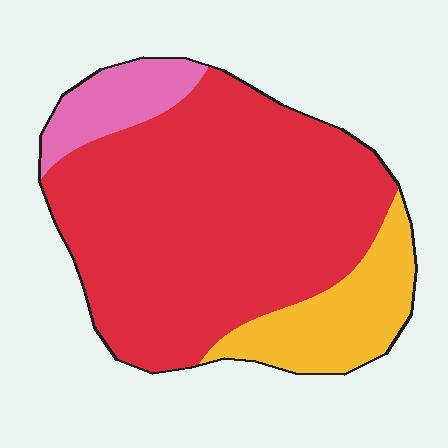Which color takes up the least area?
Pink, at roughly 10%.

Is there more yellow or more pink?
Yellow.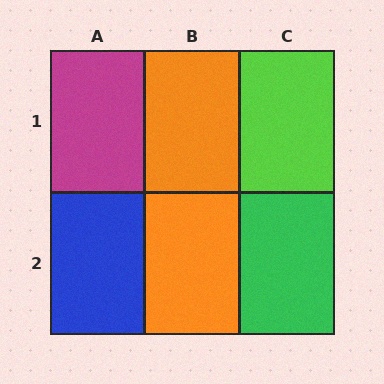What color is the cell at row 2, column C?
Green.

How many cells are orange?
2 cells are orange.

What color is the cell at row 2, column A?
Blue.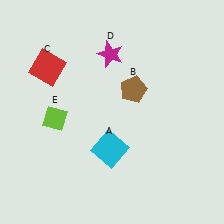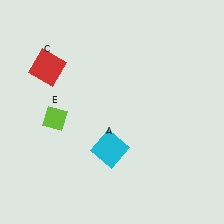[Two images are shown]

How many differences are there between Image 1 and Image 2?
There are 2 differences between the two images.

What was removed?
The brown pentagon (B), the magenta star (D) were removed in Image 2.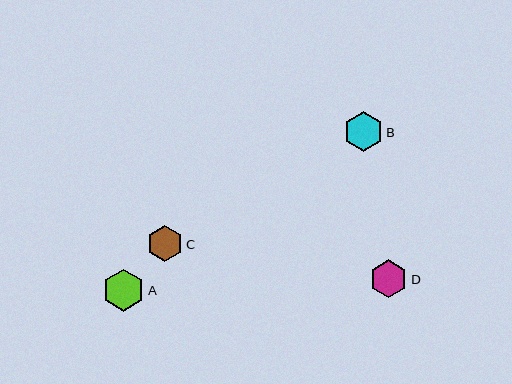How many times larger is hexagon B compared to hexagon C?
Hexagon B is approximately 1.1 times the size of hexagon C.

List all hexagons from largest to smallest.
From largest to smallest: A, B, D, C.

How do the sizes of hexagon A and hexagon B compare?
Hexagon A and hexagon B are approximately the same size.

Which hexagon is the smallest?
Hexagon C is the smallest with a size of approximately 36 pixels.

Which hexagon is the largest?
Hexagon A is the largest with a size of approximately 42 pixels.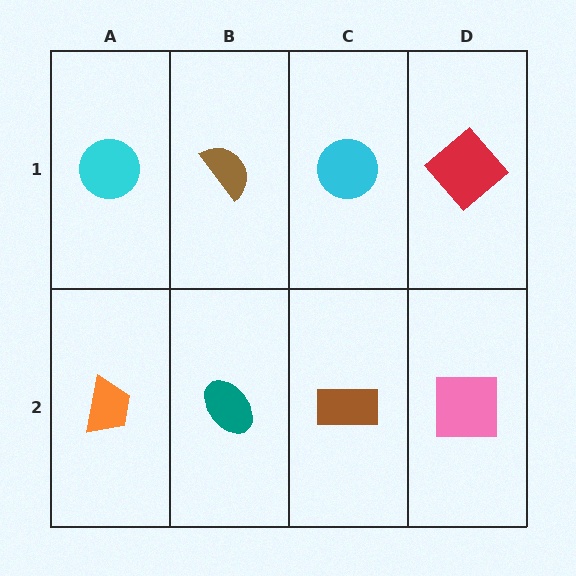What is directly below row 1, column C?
A brown rectangle.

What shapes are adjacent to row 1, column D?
A pink square (row 2, column D), a cyan circle (row 1, column C).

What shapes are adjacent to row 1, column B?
A teal ellipse (row 2, column B), a cyan circle (row 1, column A), a cyan circle (row 1, column C).